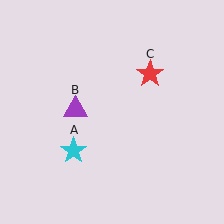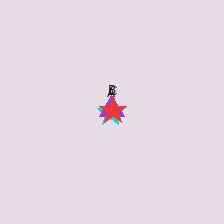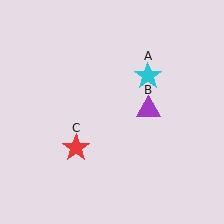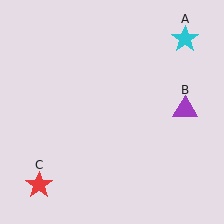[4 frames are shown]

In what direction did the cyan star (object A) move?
The cyan star (object A) moved up and to the right.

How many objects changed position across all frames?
3 objects changed position: cyan star (object A), purple triangle (object B), red star (object C).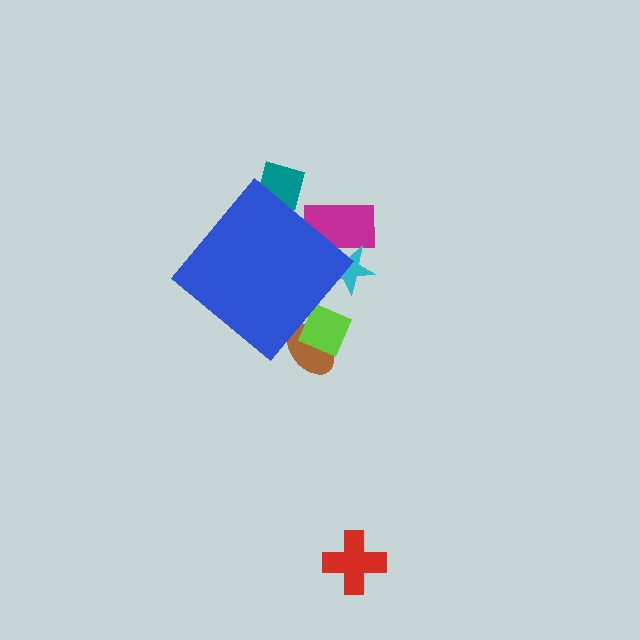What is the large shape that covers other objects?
A blue diamond.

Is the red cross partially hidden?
No, the red cross is fully visible.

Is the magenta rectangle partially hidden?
Yes, the magenta rectangle is partially hidden behind the blue diamond.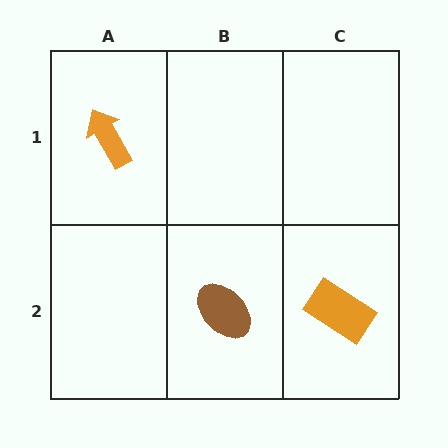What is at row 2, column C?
An orange rectangle.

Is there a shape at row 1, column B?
No, that cell is empty.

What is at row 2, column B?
A brown ellipse.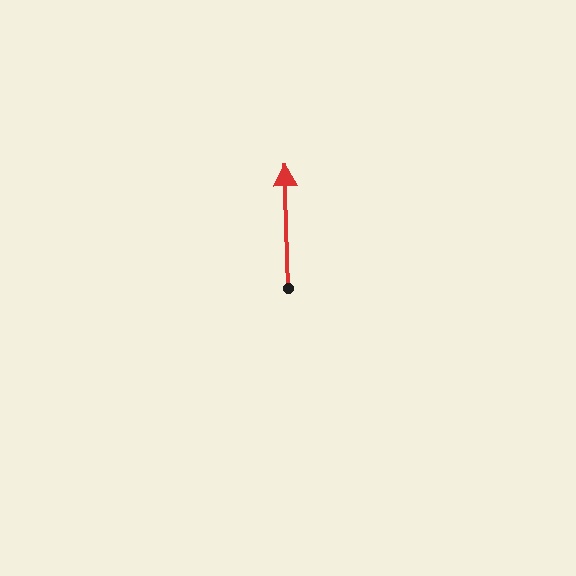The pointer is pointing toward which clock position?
Roughly 12 o'clock.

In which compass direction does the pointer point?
North.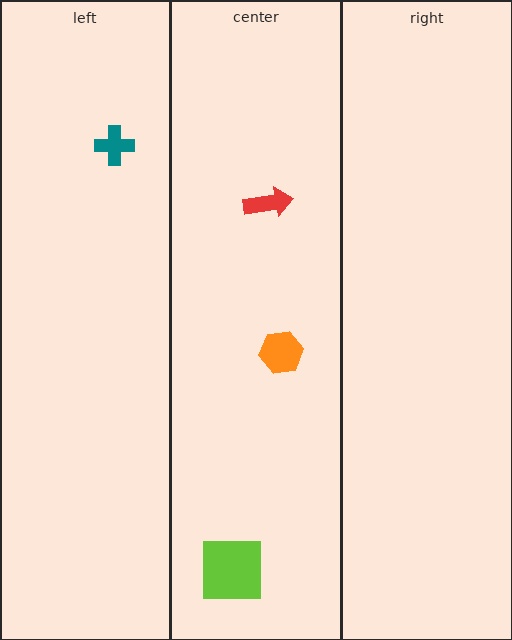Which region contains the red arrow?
The center region.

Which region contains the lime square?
The center region.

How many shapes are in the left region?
1.